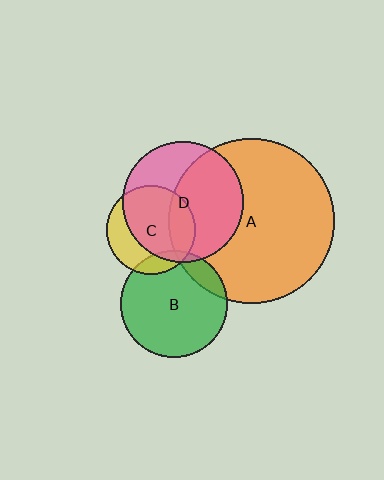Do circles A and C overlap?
Yes.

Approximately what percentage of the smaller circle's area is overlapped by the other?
Approximately 20%.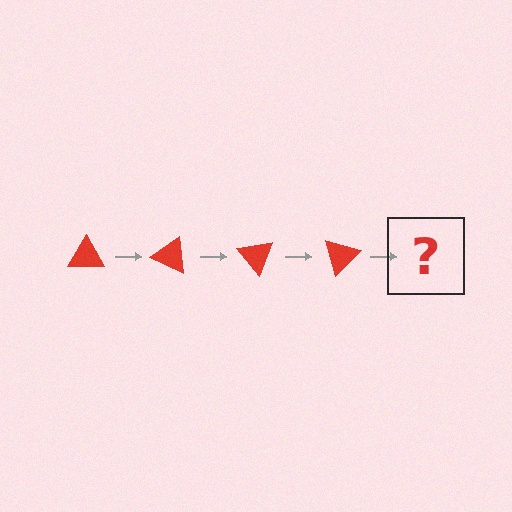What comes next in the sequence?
The next element should be a red triangle rotated 100 degrees.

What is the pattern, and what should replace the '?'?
The pattern is that the triangle rotates 25 degrees each step. The '?' should be a red triangle rotated 100 degrees.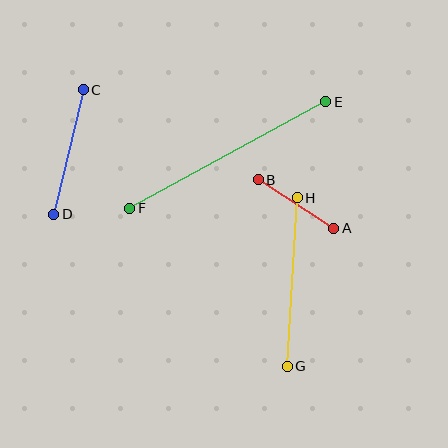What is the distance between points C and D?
The distance is approximately 128 pixels.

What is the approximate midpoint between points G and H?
The midpoint is at approximately (292, 282) pixels.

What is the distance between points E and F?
The distance is approximately 223 pixels.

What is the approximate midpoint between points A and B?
The midpoint is at approximately (296, 204) pixels.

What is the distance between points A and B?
The distance is approximately 90 pixels.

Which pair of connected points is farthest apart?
Points E and F are farthest apart.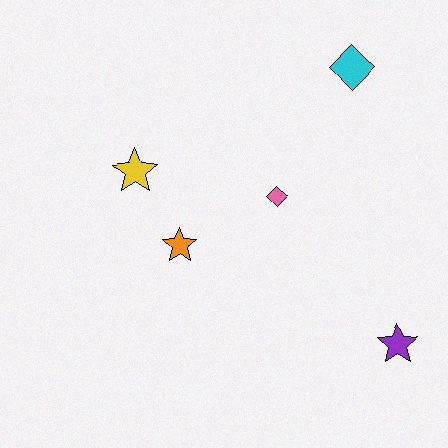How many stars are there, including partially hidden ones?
There are 3 stars.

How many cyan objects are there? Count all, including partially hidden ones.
There is 1 cyan object.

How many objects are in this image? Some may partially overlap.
There are 5 objects.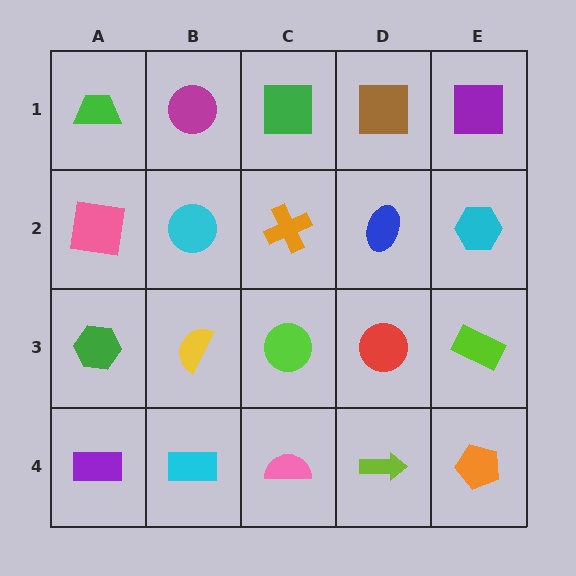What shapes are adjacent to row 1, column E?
A cyan hexagon (row 2, column E), a brown square (row 1, column D).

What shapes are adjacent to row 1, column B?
A cyan circle (row 2, column B), a green trapezoid (row 1, column A), a green square (row 1, column C).